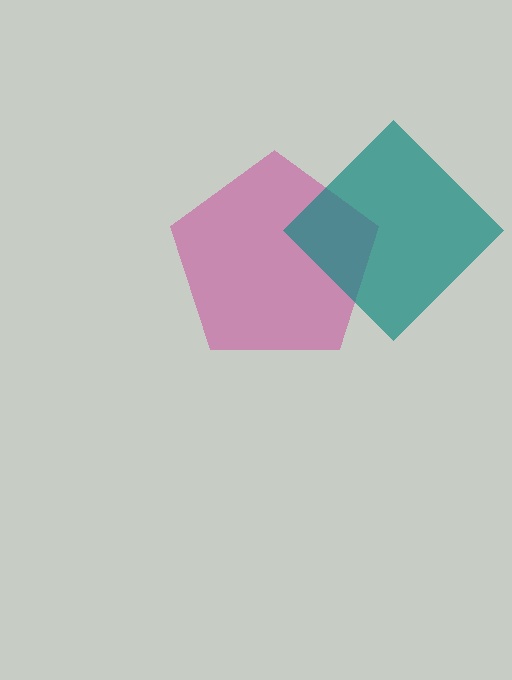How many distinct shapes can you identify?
There are 2 distinct shapes: a magenta pentagon, a teal diamond.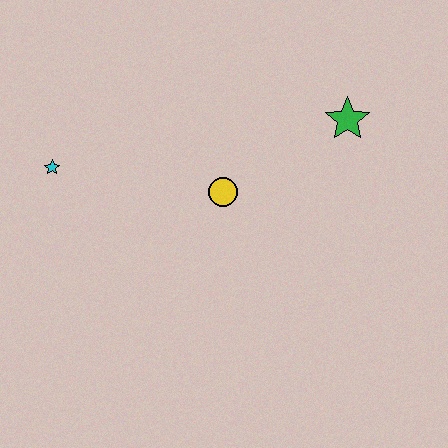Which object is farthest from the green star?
The cyan star is farthest from the green star.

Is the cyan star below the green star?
Yes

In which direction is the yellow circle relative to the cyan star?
The yellow circle is to the right of the cyan star.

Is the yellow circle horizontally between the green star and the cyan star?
Yes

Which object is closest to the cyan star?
The yellow circle is closest to the cyan star.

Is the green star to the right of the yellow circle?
Yes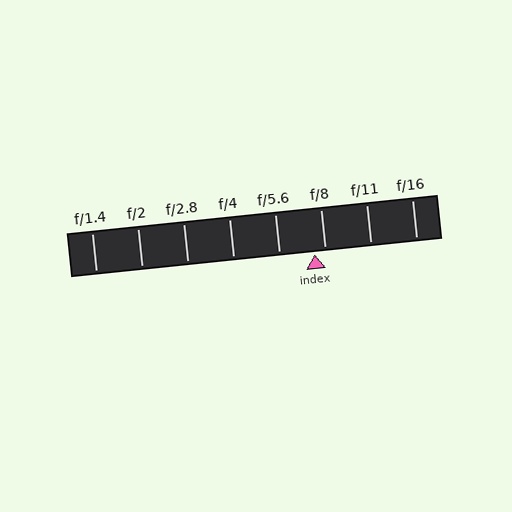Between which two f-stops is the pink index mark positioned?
The index mark is between f/5.6 and f/8.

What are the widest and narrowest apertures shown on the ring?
The widest aperture shown is f/1.4 and the narrowest is f/16.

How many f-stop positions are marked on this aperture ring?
There are 8 f-stop positions marked.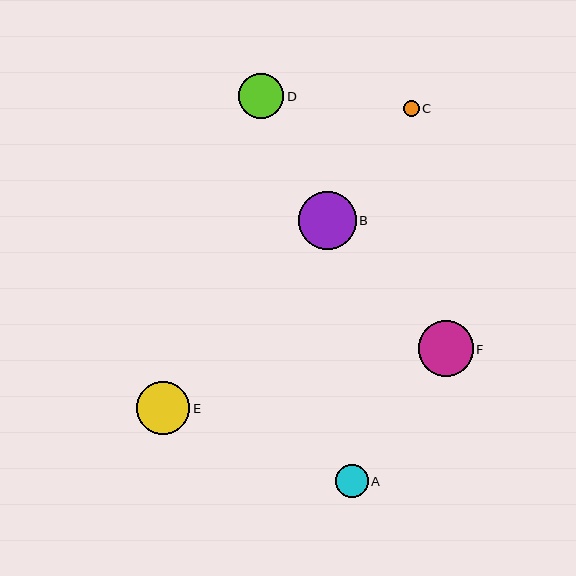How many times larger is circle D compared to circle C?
Circle D is approximately 2.9 times the size of circle C.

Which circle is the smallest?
Circle C is the smallest with a size of approximately 16 pixels.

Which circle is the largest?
Circle B is the largest with a size of approximately 58 pixels.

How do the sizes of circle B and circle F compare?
Circle B and circle F are approximately the same size.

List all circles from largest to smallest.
From largest to smallest: B, F, E, D, A, C.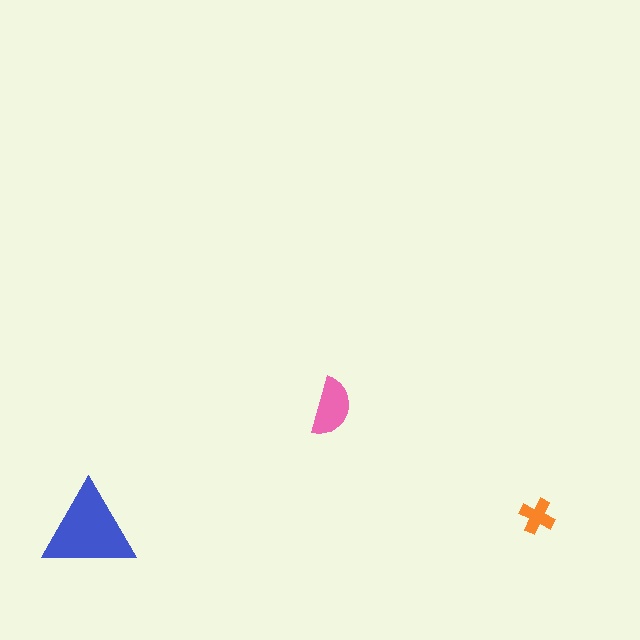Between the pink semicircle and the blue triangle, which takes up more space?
The blue triangle.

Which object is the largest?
The blue triangle.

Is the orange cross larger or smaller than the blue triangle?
Smaller.